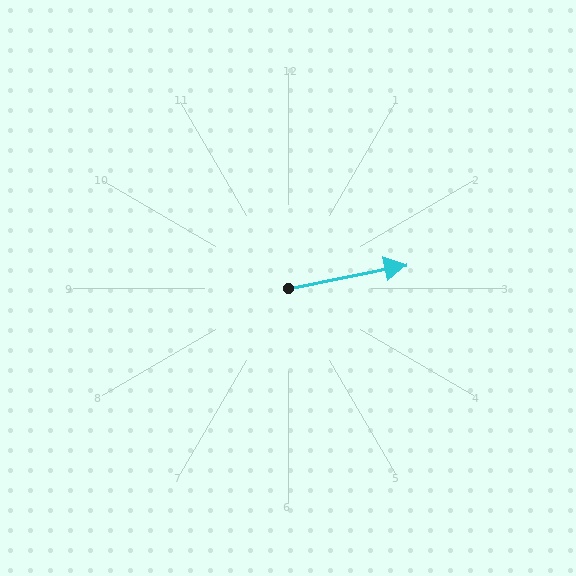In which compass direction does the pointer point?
East.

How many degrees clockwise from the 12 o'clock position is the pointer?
Approximately 79 degrees.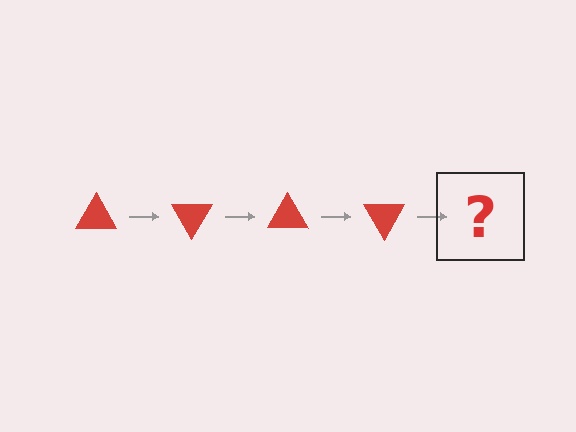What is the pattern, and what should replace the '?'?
The pattern is that the triangle rotates 60 degrees each step. The '?' should be a red triangle rotated 240 degrees.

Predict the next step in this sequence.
The next step is a red triangle rotated 240 degrees.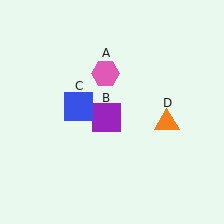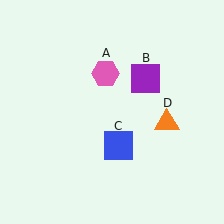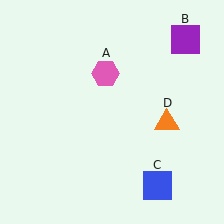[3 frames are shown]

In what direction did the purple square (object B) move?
The purple square (object B) moved up and to the right.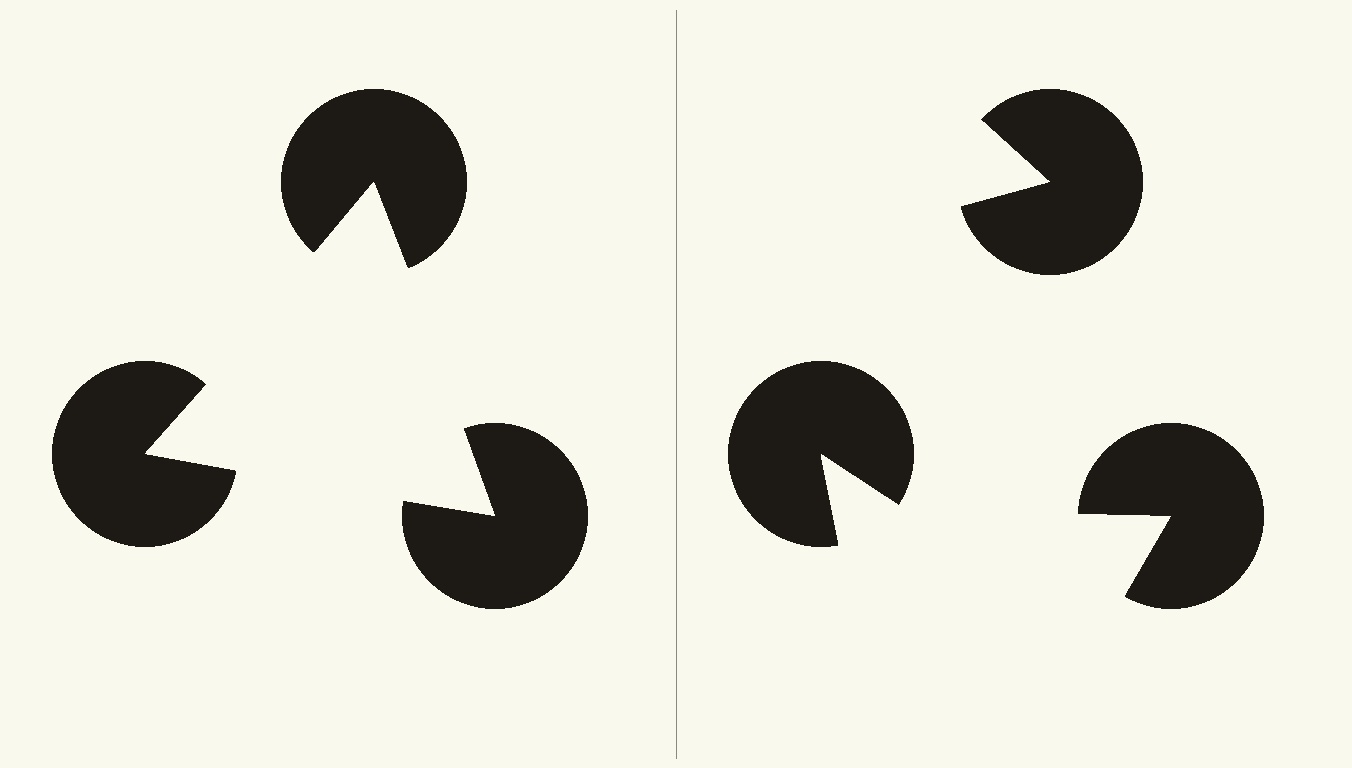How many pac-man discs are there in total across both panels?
6 — 3 on each side.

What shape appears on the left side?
An illusory triangle.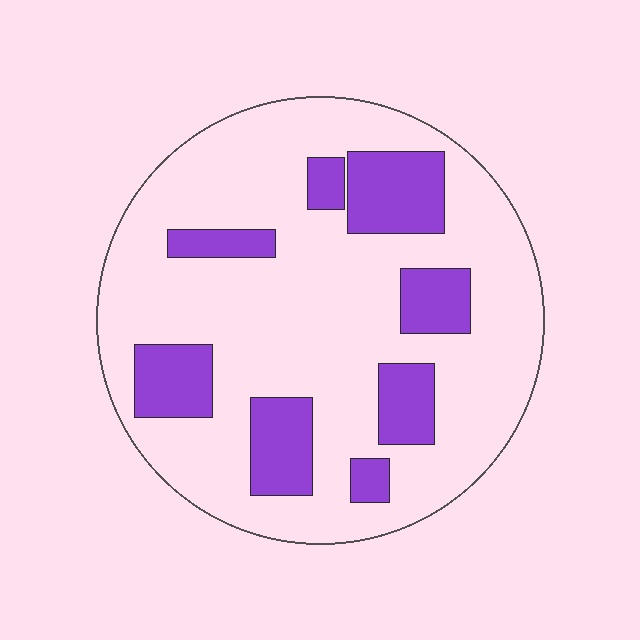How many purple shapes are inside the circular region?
8.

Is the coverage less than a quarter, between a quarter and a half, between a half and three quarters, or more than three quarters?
Less than a quarter.